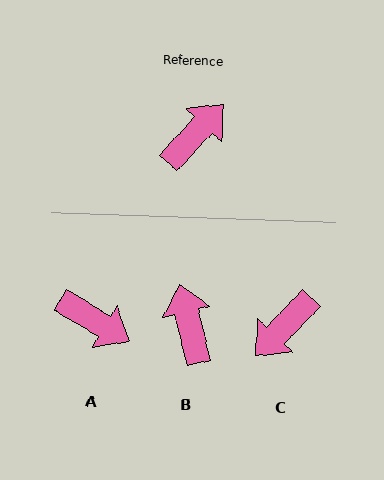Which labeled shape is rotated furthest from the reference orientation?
C, about 178 degrees away.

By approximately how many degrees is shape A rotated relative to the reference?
Approximately 79 degrees clockwise.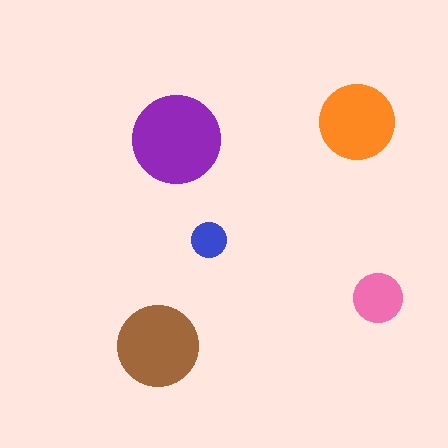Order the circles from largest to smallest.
the purple one, the brown one, the orange one, the pink one, the blue one.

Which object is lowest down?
The brown circle is bottommost.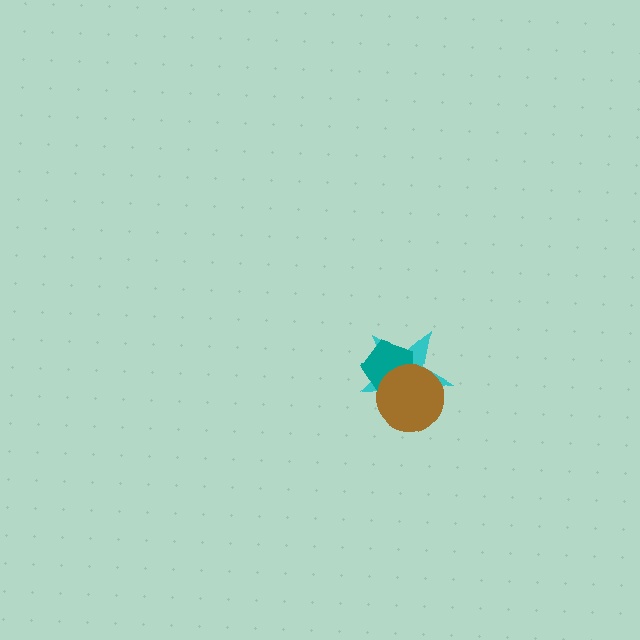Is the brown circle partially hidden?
No, no other shape covers it.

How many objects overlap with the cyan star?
2 objects overlap with the cyan star.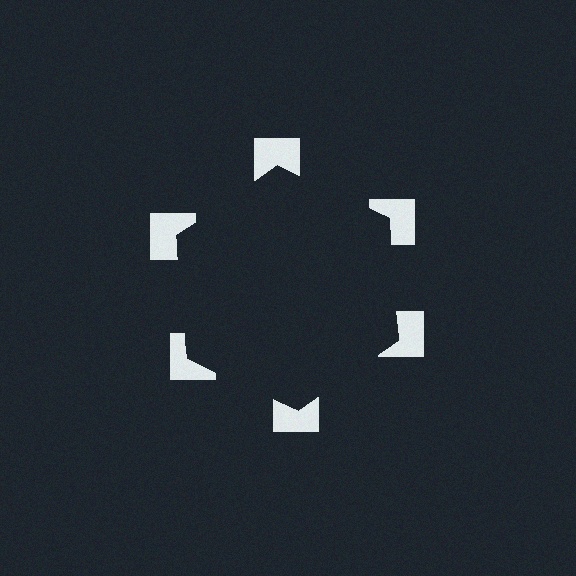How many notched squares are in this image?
There are 6 — one at each vertex of the illusory hexagon.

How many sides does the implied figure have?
6 sides.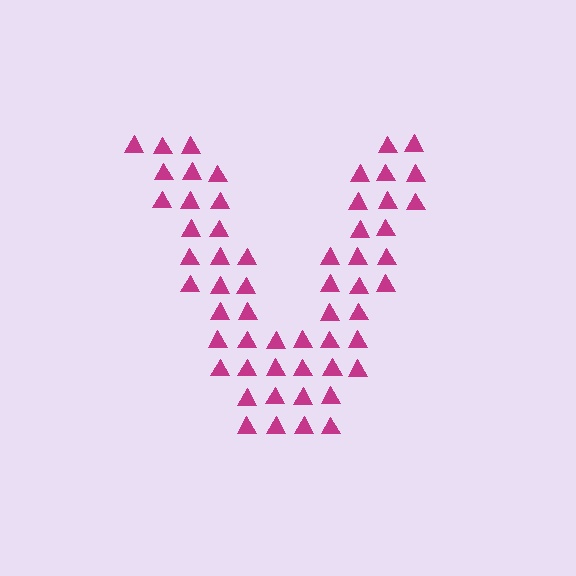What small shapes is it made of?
It is made of small triangles.